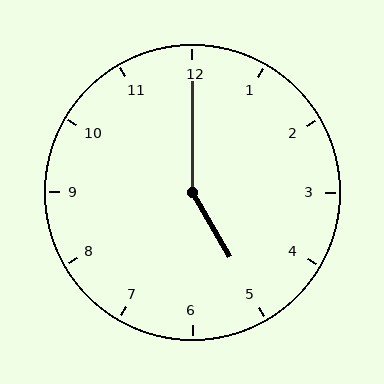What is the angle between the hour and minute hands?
Approximately 150 degrees.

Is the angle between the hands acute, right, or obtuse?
It is obtuse.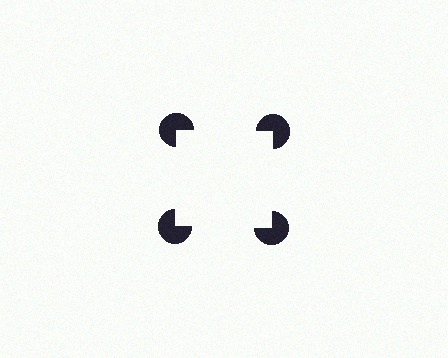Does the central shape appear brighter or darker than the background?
It typically appears slightly brighter than the background, even though no actual brightness change is drawn.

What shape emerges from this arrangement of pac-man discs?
An illusory square — its edges are inferred from the aligned wedge cuts in the pac-man discs, not physically drawn.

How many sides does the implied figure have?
4 sides.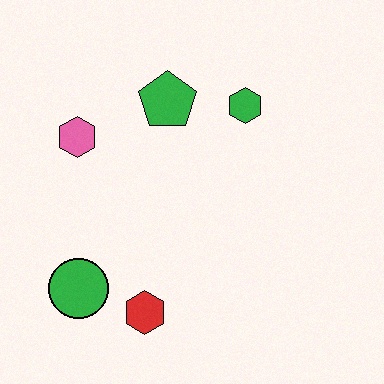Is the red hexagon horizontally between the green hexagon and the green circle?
Yes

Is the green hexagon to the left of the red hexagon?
No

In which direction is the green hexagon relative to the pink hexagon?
The green hexagon is to the right of the pink hexagon.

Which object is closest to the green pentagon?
The green hexagon is closest to the green pentagon.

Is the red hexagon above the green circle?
No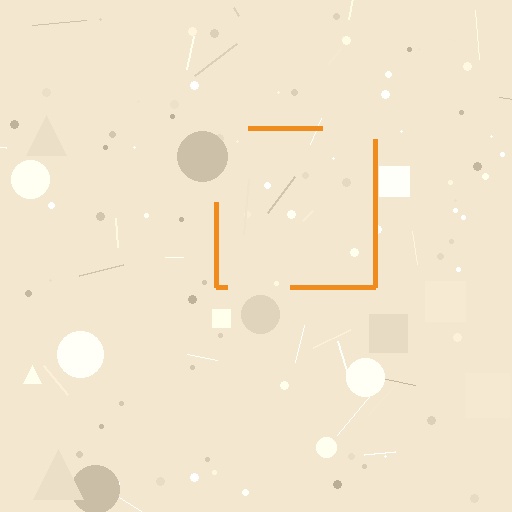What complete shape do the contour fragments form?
The contour fragments form a square.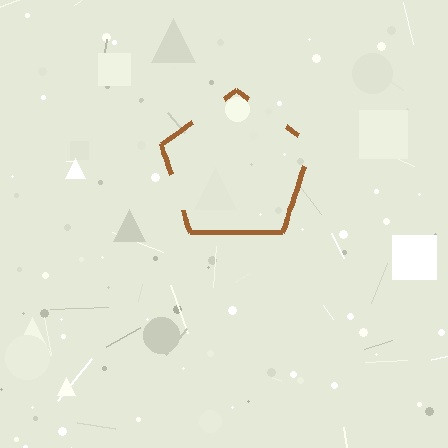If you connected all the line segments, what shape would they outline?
They would outline a pentagon.